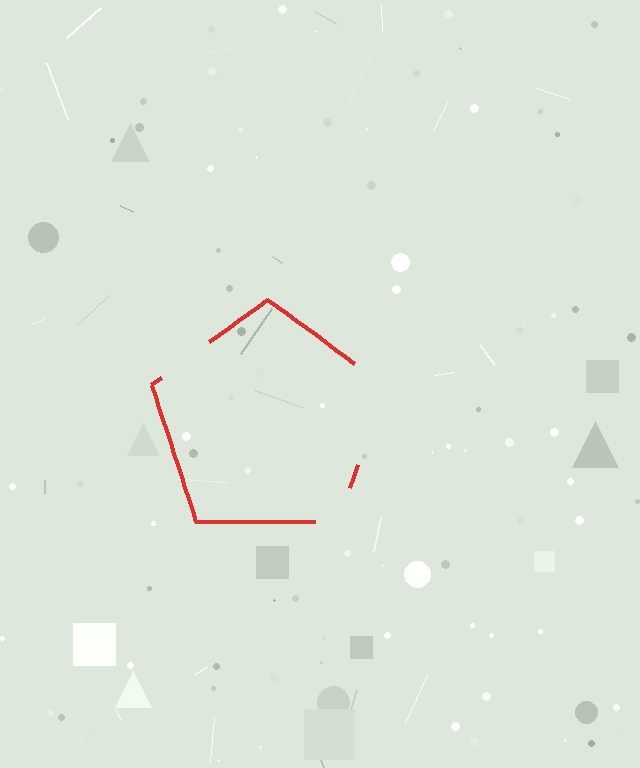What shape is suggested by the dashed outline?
The dashed outline suggests a pentagon.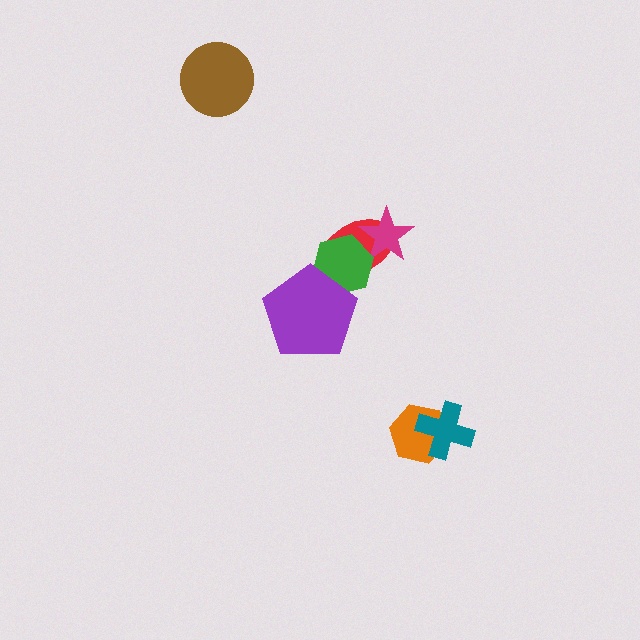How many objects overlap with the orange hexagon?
1 object overlaps with the orange hexagon.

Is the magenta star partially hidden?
Yes, it is partially covered by another shape.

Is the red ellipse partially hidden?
Yes, it is partially covered by another shape.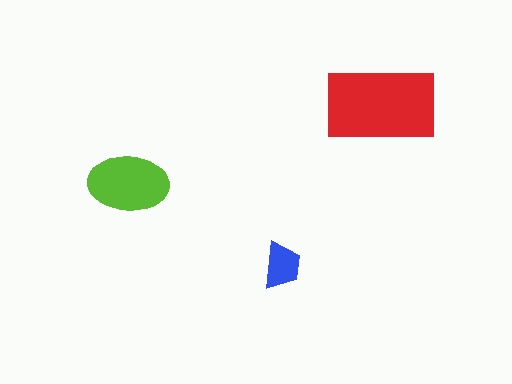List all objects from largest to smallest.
The red rectangle, the lime ellipse, the blue trapezoid.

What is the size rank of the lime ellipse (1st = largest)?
2nd.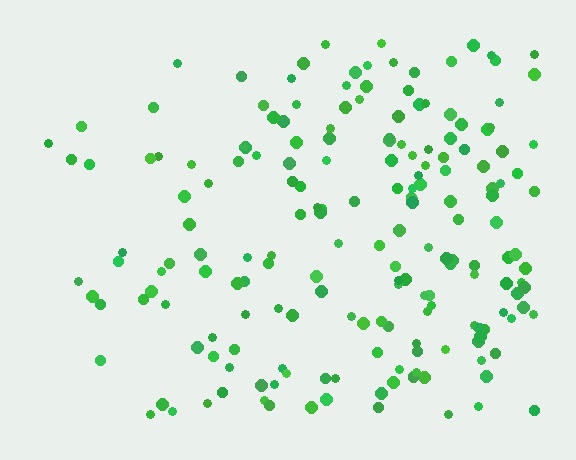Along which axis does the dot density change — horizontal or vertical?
Horizontal.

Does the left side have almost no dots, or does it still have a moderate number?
Still a moderate number, just noticeably fewer than the right.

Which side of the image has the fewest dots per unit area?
The left.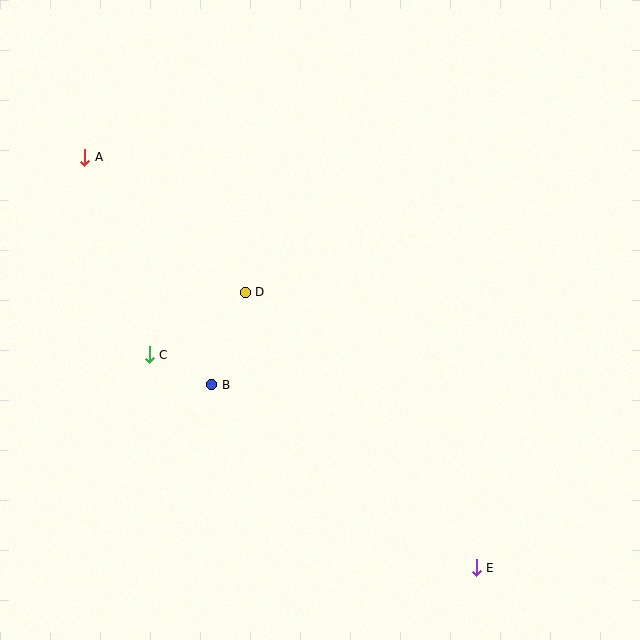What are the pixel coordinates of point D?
Point D is at (245, 292).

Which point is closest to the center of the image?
Point D at (245, 292) is closest to the center.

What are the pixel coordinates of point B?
Point B is at (212, 385).